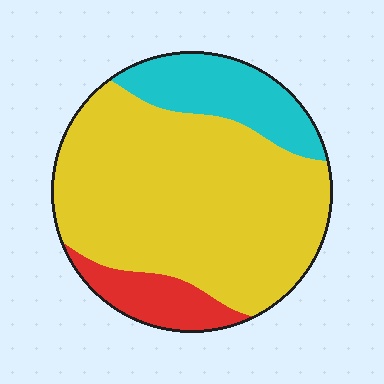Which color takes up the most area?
Yellow, at roughly 70%.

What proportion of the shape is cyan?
Cyan covers 18% of the shape.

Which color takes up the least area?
Red, at roughly 10%.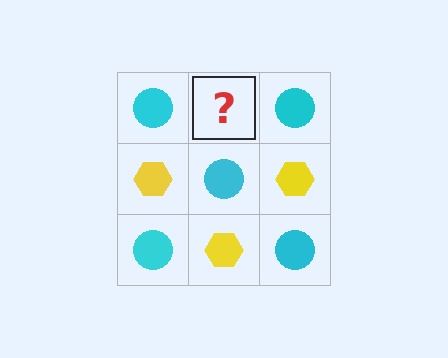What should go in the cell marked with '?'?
The missing cell should contain a yellow hexagon.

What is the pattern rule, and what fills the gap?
The rule is that it alternates cyan circle and yellow hexagon in a checkerboard pattern. The gap should be filled with a yellow hexagon.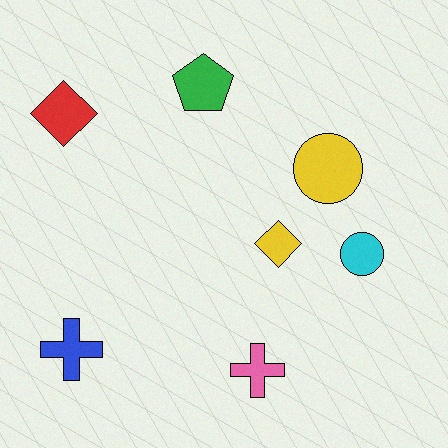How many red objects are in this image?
There is 1 red object.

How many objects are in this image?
There are 7 objects.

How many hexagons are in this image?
There are no hexagons.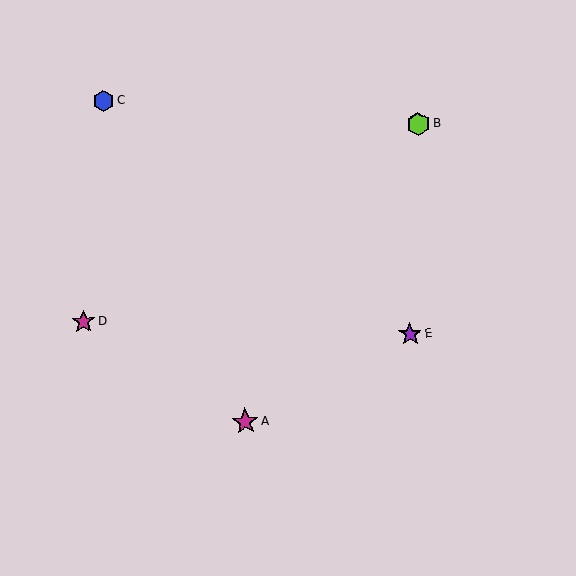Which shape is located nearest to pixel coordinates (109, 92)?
The blue hexagon (labeled C) at (103, 101) is nearest to that location.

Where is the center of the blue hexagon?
The center of the blue hexagon is at (103, 101).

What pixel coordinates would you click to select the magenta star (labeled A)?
Click at (245, 422) to select the magenta star A.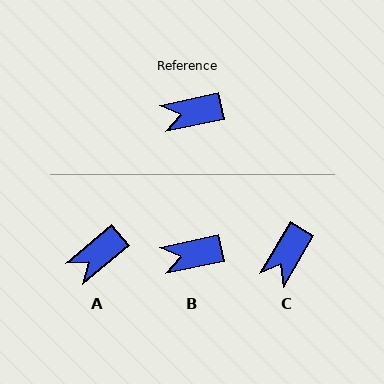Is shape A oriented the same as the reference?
No, it is off by about 28 degrees.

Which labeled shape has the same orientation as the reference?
B.